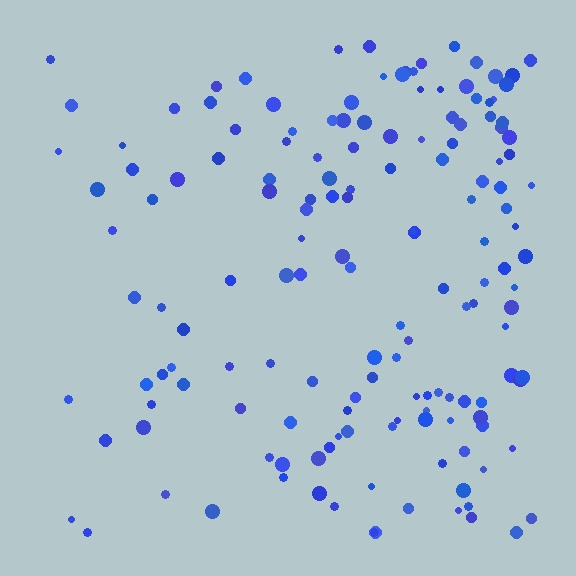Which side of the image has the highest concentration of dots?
The right.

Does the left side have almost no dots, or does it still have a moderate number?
Still a moderate number, just noticeably fewer than the right.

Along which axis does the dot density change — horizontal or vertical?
Horizontal.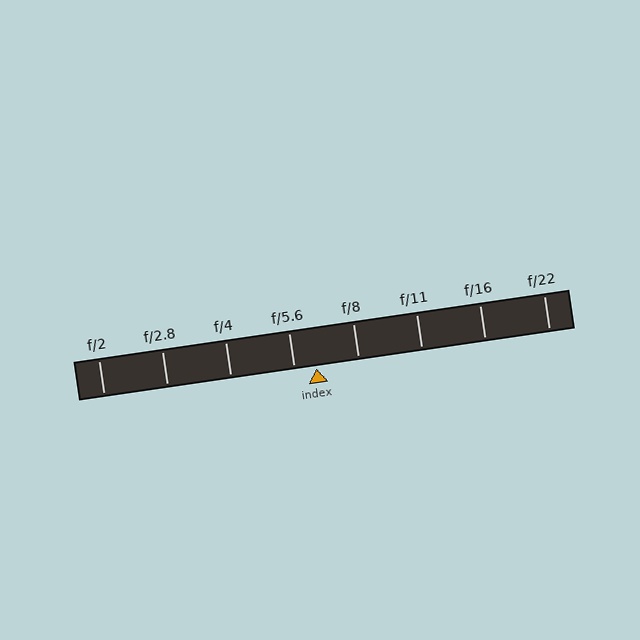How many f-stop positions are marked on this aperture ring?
There are 8 f-stop positions marked.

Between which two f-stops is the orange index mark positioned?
The index mark is between f/5.6 and f/8.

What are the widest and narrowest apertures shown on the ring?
The widest aperture shown is f/2 and the narrowest is f/22.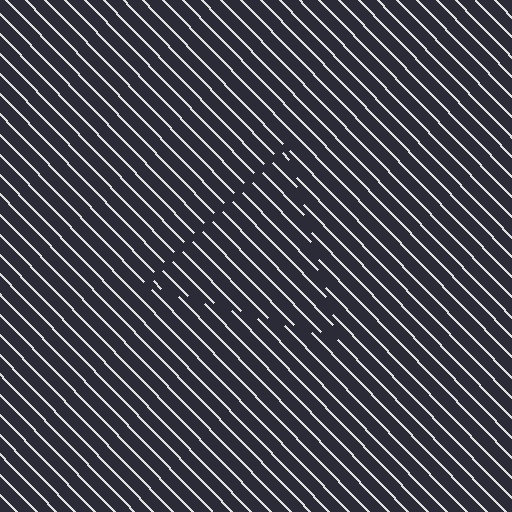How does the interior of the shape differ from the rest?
The interior of the shape contains the same grating, shifted by half a period — the contour is defined by the phase discontinuity where line-ends from the inner and outer gratings abut.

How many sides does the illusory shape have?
3 sides — the line-ends trace a triangle.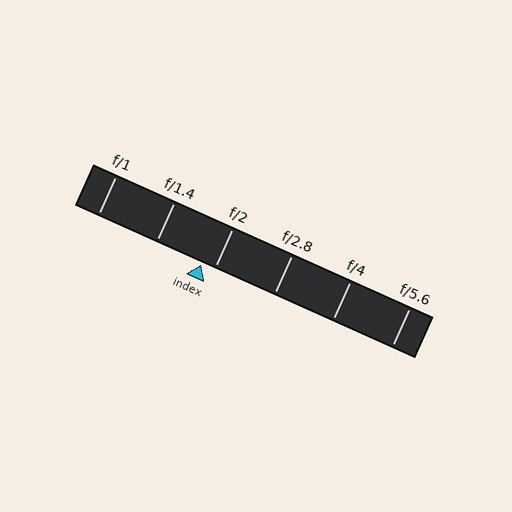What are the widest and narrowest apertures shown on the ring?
The widest aperture shown is f/1 and the narrowest is f/5.6.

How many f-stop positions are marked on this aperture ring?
There are 6 f-stop positions marked.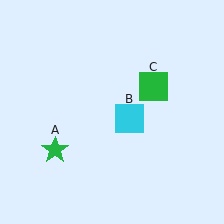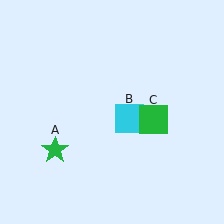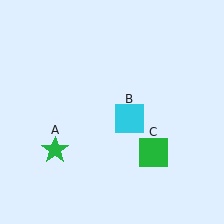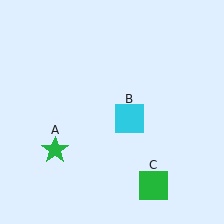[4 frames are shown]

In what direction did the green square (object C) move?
The green square (object C) moved down.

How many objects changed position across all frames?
1 object changed position: green square (object C).